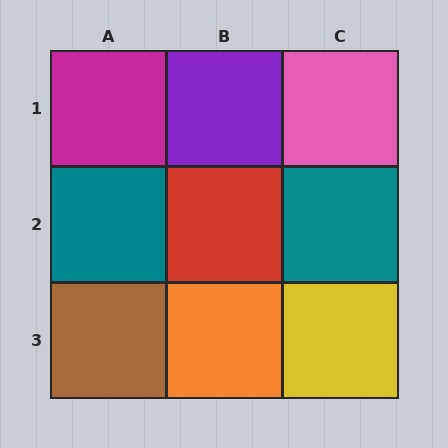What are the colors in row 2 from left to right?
Teal, red, teal.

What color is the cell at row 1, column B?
Purple.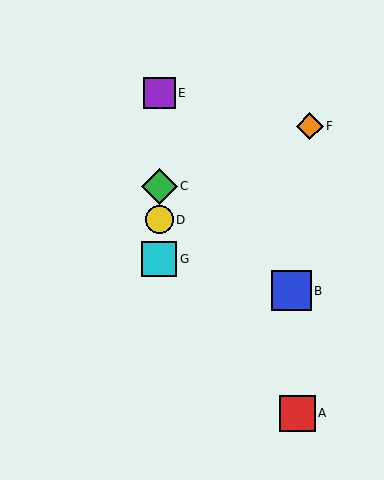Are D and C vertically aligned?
Yes, both are at x≈159.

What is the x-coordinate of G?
Object G is at x≈159.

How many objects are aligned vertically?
4 objects (C, D, E, G) are aligned vertically.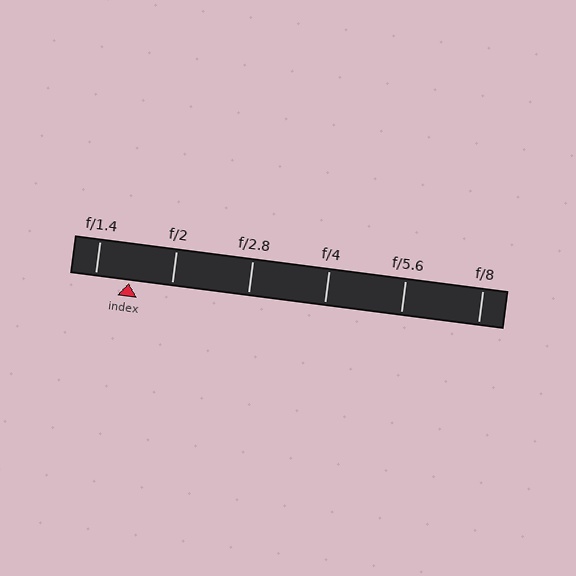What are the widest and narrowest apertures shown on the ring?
The widest aperture shown is f/1.4 and the narrowest is f/8.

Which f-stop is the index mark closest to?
The index mark is closest to f/1.4.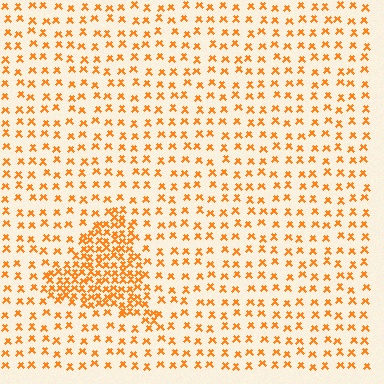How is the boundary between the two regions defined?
The boundary is defined by a change in element density (approximately 2.6x ratio). All elements are the same color, size, and shape.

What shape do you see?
I see a triangle.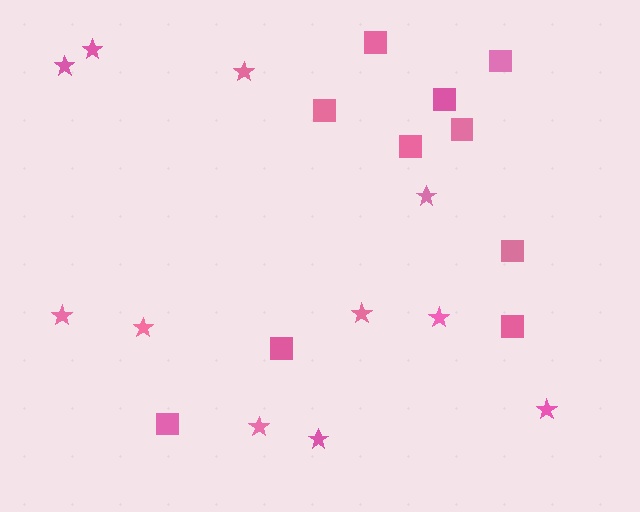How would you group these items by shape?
There are 2 groups: one group of stars (11) and one group of squares (10).